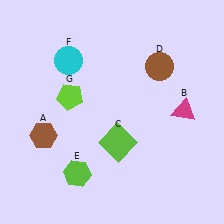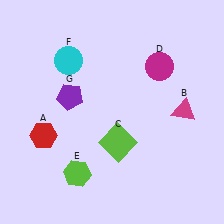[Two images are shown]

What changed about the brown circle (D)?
In Image 1, D is brown. In Image 2, it changed to magenta.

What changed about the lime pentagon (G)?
In Image 1, G is lime. In Image 2, it changed to purple.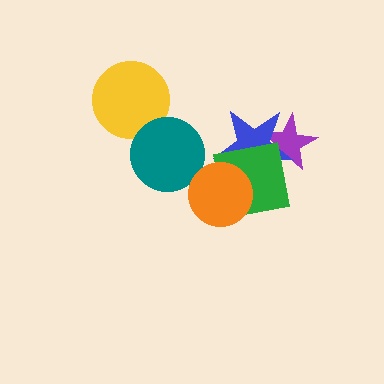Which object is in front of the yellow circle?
The teal circle is in front of the yellow circle.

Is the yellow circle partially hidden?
Yes, it is partially covered by another shape.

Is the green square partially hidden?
Yes, it is partially covered by another shape.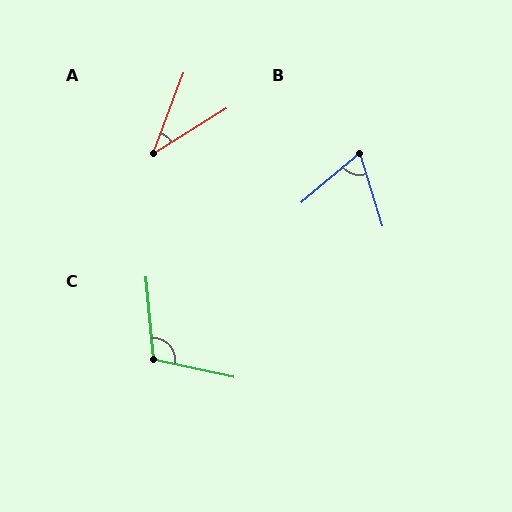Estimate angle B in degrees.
Approximately 67 degrees.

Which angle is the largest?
C, at approximately 107 degrees.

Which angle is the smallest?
A, at approximately 38 degrees.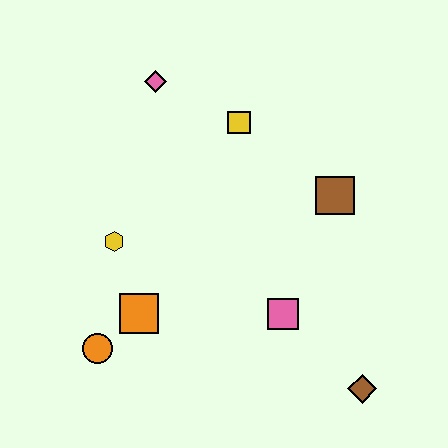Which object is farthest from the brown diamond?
The pink diamond is farthest from the brown diamond.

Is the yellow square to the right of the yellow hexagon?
Yes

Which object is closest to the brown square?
The yellow square is closest to the brown square.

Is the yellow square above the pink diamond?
No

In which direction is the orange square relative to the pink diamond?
The orange square is below the pink diamond.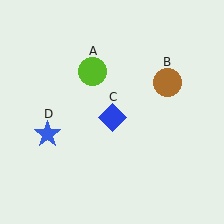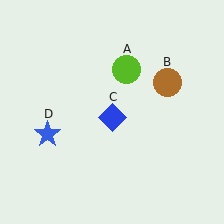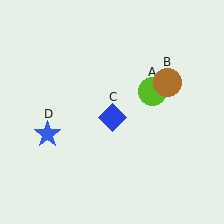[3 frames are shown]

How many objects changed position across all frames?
1 object changed position: lime circle (object A).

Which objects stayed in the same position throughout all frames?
Brown circle (object B) and blue diamond (object C) and blue star (object D) remained stationary.